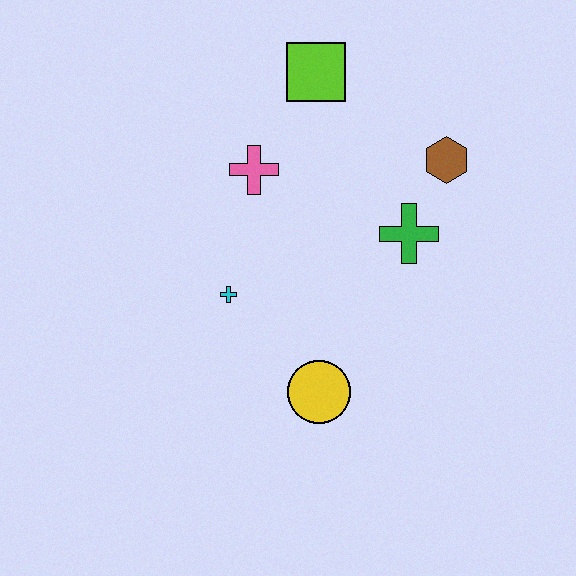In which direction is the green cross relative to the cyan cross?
The green cross is to the right of the cyan cross.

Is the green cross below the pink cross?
Yes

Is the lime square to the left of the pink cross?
No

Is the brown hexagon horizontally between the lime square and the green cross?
No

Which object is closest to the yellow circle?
The cyan cross is closest to the yellow circle.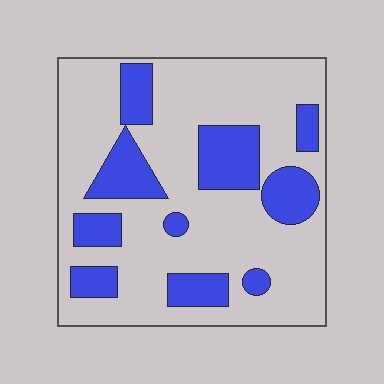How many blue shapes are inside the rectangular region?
10.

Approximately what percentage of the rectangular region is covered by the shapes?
Approximately 25%.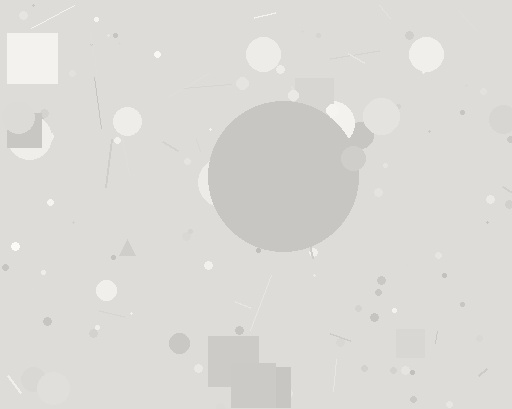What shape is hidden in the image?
A circle is hidden in the image.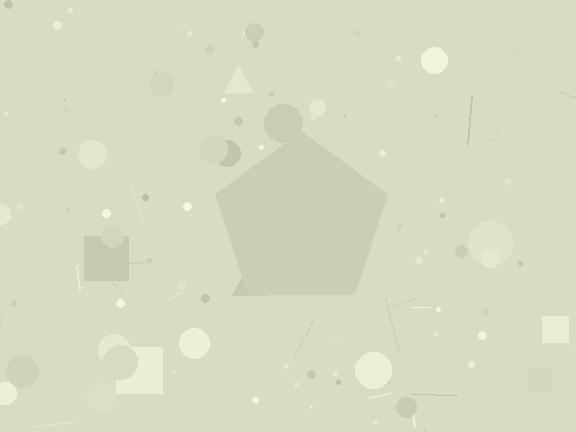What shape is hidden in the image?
A pentagon is hidden in the image.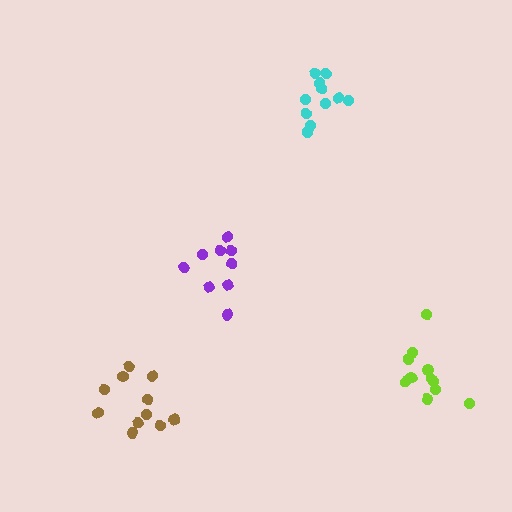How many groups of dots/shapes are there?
There are 4 groups.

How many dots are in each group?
Group 1: 9 dots, Group 2: 11 dots, Group 3: 11 dots, Group 4: 11 dots (42 total).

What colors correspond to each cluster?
The clusters are colored: purple, lime, cyan, brown.